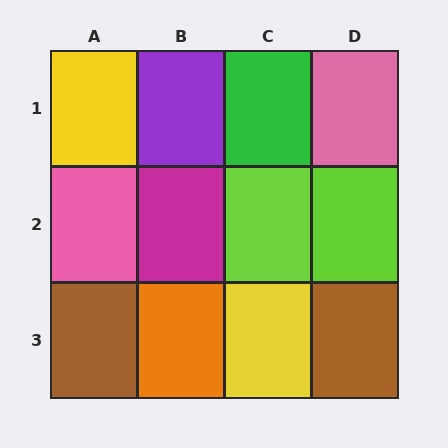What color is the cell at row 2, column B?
Magenta.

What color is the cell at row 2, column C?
Lime.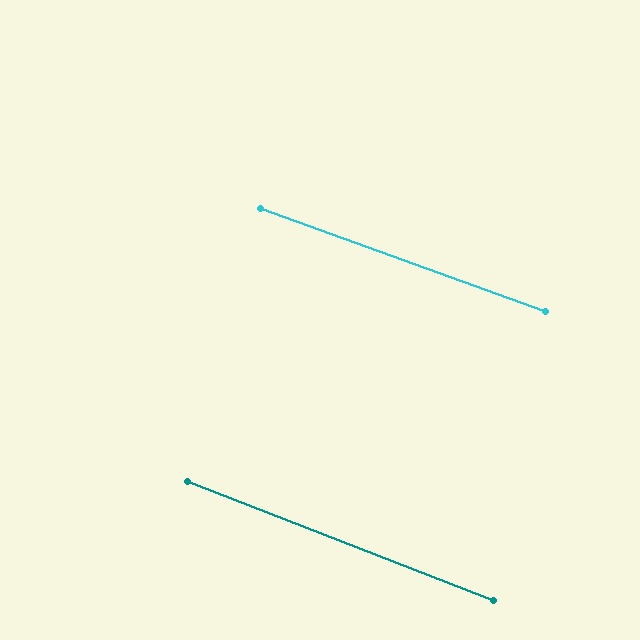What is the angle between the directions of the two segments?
Approximately 1 degree.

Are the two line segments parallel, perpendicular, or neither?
Parallel — their directions differ by only 1.5°.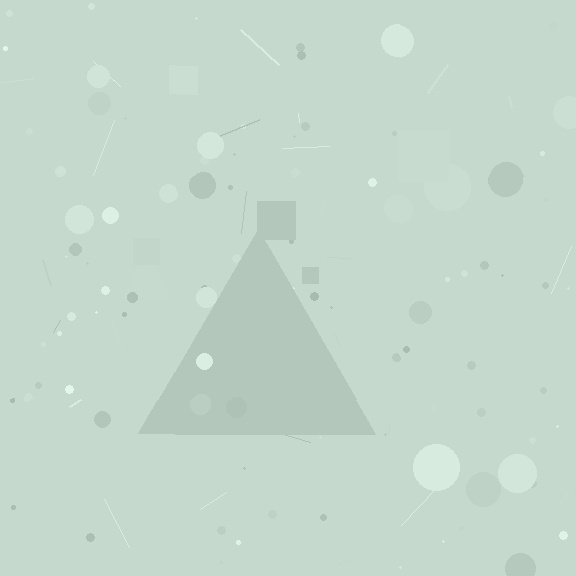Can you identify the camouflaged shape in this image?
The camouflaged shape is a triangle.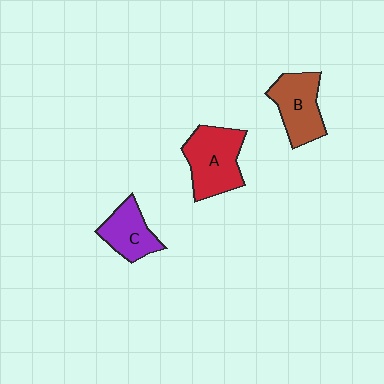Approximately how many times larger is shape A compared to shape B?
Approximately 1.2 times.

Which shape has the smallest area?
Shape C (purple).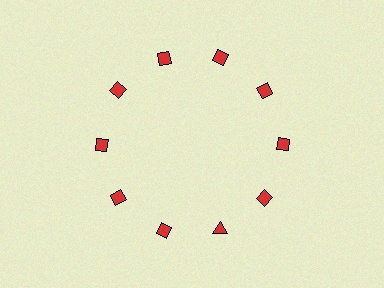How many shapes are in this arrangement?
There are 10 shapes arranged in a ring pattern.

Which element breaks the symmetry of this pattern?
The red triangle at roughly the 5 o'clock position breaks the symmetry. All other shapes are red diamonds.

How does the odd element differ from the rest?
It has a different shape: triangle instead of diamond.